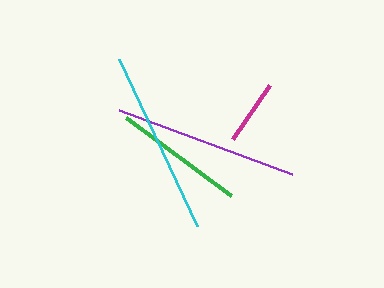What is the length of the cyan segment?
The cyan segment is approximately 184 pixels long.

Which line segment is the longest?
The purple line is the longest at approximately 185 pixels.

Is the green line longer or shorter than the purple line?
The purple line is longer than the green line.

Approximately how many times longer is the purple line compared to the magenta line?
The purple line is approximately 2.9 times the length of the magenta line.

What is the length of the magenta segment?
The magenta segment is approximately 65 pixels long.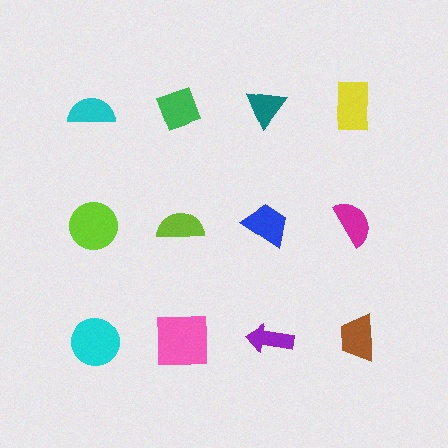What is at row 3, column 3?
A purple arrow.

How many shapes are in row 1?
4 shapes.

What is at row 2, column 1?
A lime circle.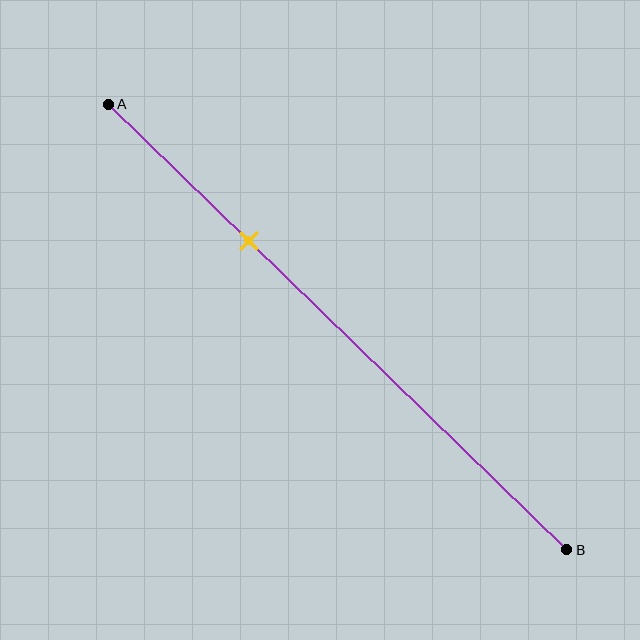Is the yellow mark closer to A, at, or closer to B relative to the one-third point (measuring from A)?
The yellow mark is approximately at the one-third point of segment AB.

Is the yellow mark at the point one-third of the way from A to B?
Yes, the mark is approximately at the one-third point.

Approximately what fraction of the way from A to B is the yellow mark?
The yellow mark is approximately 30% of the way from A to B.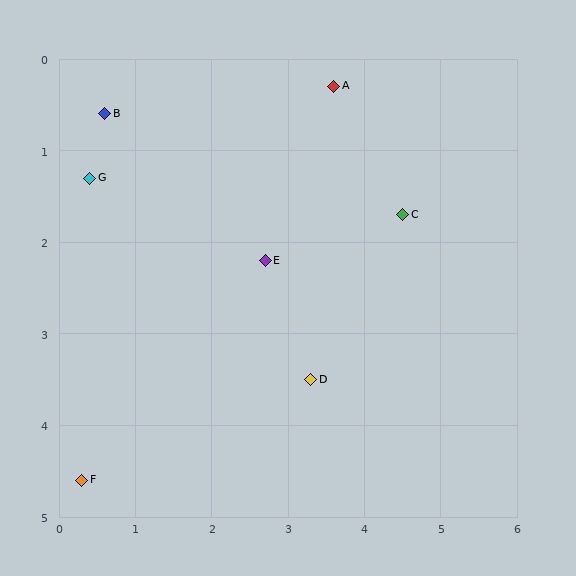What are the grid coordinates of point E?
Point E is at approximately (2.7, 2.2).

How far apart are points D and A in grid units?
Points D and A are about 3.2 grid units apart.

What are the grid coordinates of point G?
Point G is at approximately (0.4, 1.3).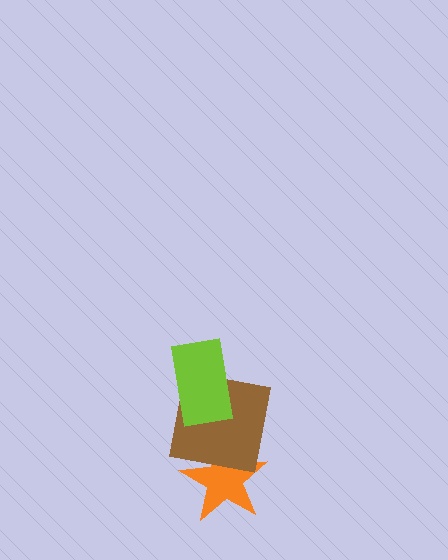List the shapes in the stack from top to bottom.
From top to bottom: the lime rectangle, the brown square, the orange star.